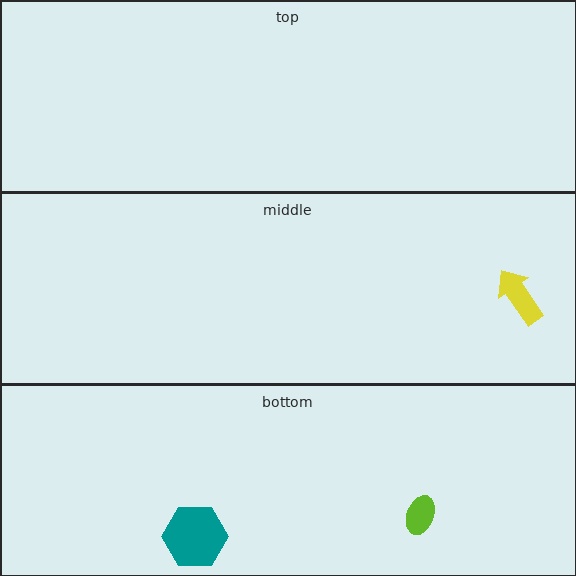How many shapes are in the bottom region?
2.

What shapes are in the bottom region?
The teal hexagon, the lime ellipse.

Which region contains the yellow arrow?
The middle region.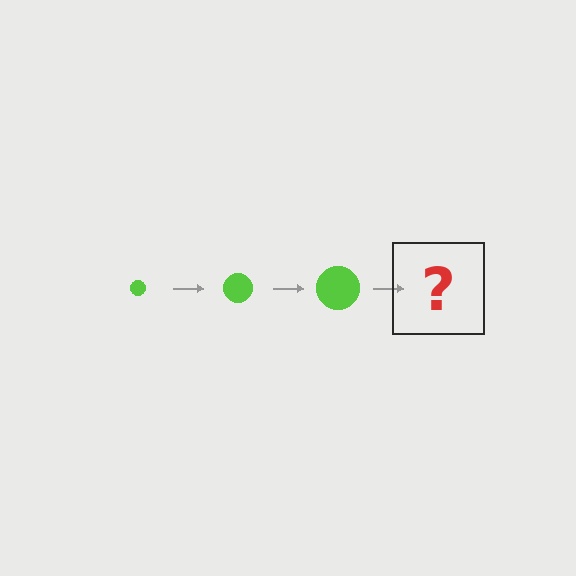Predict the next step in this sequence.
The next step is a lime circle, larger than the previous one.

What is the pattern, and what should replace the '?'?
The pattern is that the circle gets progressively larger each step. The '?' should be a lime circle, larger than the previous one.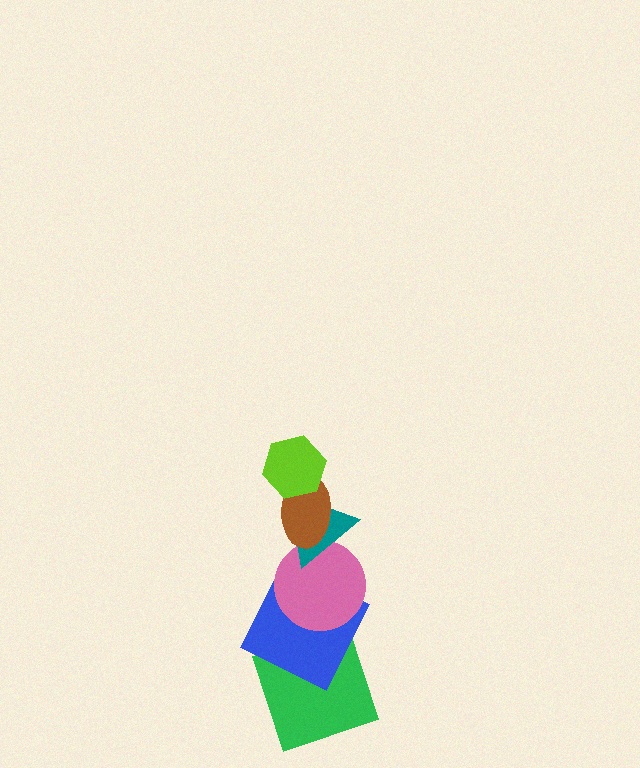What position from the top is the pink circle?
The pink circle is 4th from the top.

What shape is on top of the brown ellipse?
The lime hexagon is on top of the brown ellipse.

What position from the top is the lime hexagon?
The lime hexagon is 1st from the top.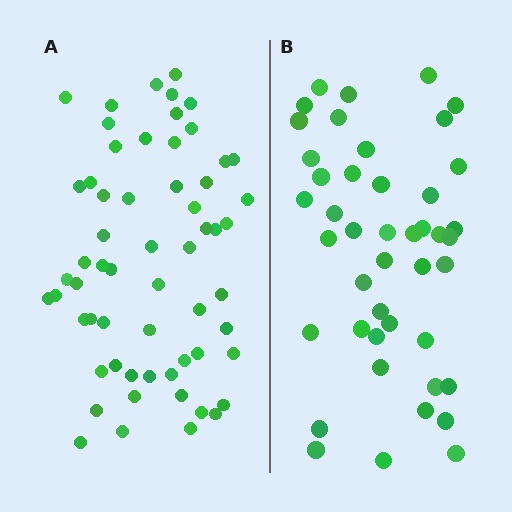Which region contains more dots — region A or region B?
Region A (the left region) has more dots.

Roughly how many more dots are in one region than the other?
Region A has approximately 15 more dots than region B.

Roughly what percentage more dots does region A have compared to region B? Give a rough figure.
About 35% more.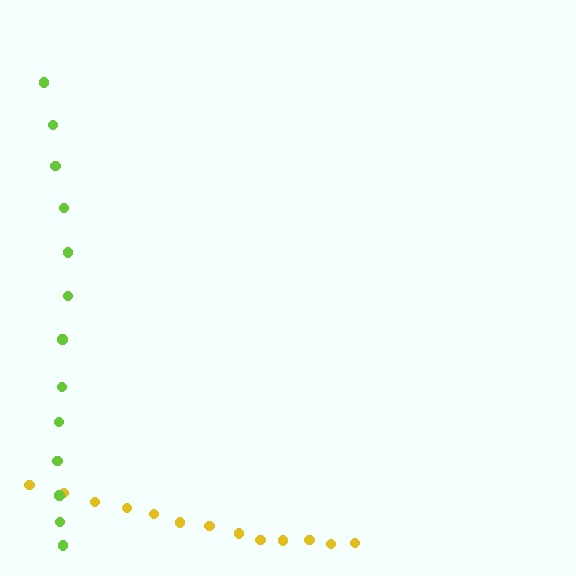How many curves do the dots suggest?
There are 2 distinct paths.